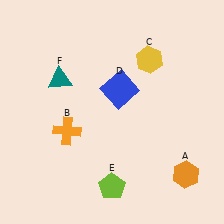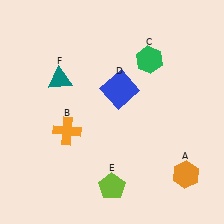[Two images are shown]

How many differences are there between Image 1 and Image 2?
There is 1 difference between the two images.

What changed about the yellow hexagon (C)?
In Image 1, C is yellow. In Image 2, it changed to green.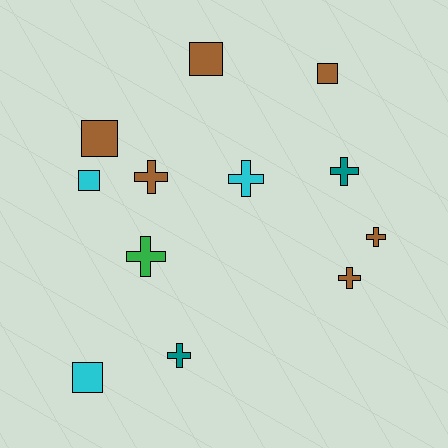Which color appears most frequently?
Brown, with 6 objects.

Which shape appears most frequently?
Cross, with 7 objects.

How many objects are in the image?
There are 12 objects.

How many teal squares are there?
There are no teal squares.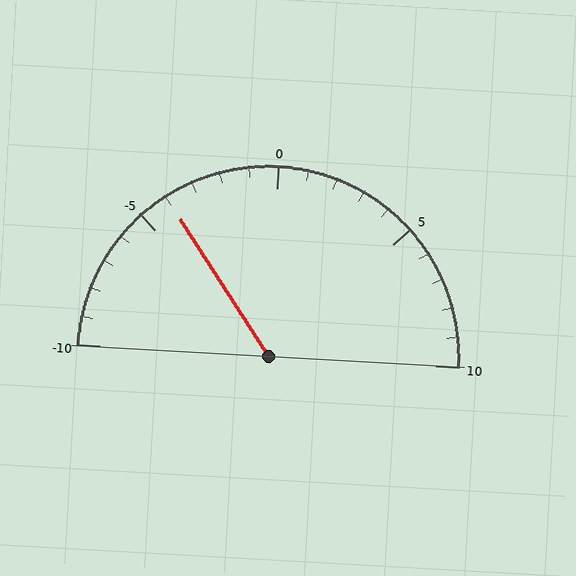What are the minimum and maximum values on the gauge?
The gauge ranges from -10 to 10.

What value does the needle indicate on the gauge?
The needle indicates approximately -4.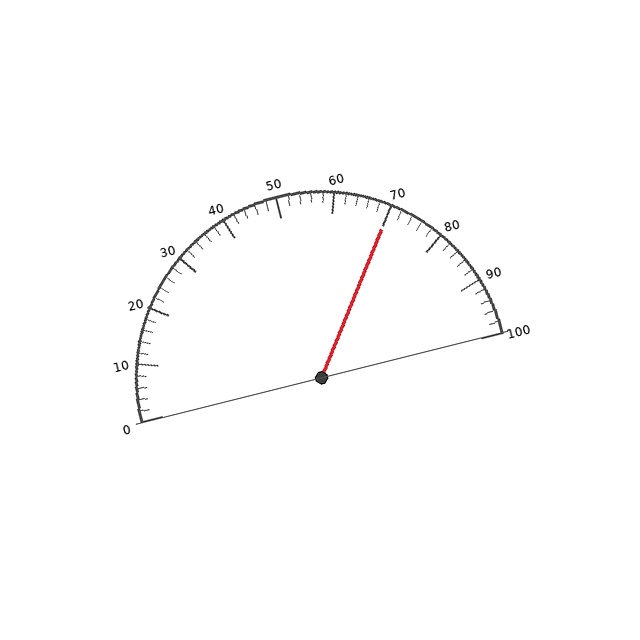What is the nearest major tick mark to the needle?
The nearest major tick mark is 70.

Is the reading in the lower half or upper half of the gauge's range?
The reading is in the upper half of the range (0 to 100).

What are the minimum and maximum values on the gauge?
The gauge ranges from 0 to 100.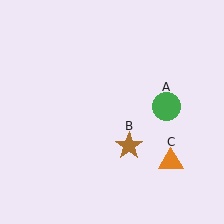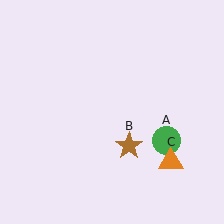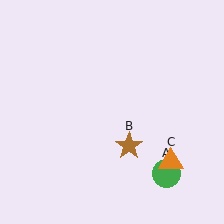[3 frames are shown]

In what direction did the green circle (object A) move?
The green circle (object A) moved down.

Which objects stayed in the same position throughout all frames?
Brown star (object B) and orange triangle (object C) remained stationary.